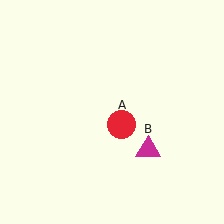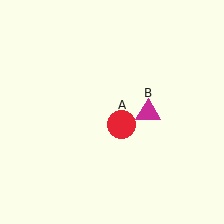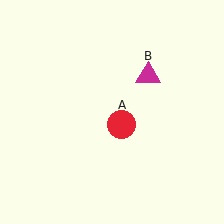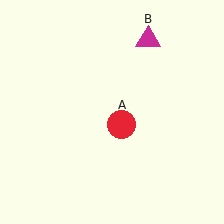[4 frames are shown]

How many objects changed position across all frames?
1 object changed position: magenta triangle (object B).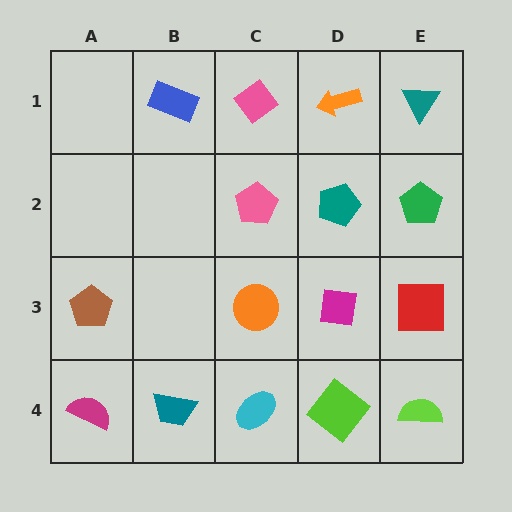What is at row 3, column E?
A red square.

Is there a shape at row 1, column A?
No, that cell is empty.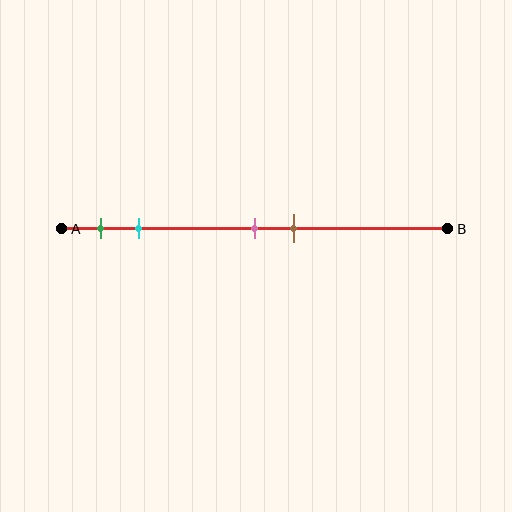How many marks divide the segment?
There are 4 marks dividing the segment.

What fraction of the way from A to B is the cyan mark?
The cyan mark is approximately 20% (0.2) of the way from A to B.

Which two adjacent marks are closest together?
The pink and brown marks are the closest adjacent pair.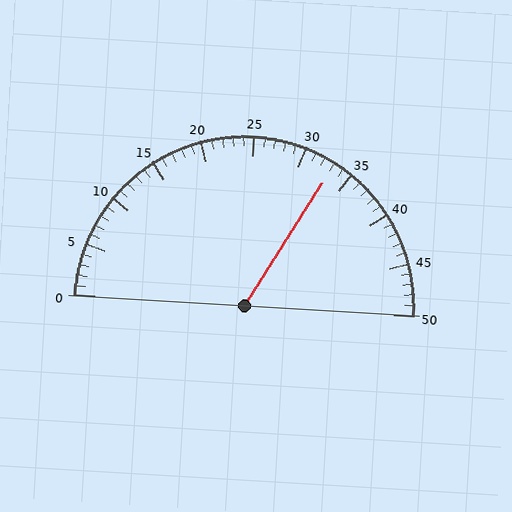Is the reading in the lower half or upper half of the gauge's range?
The reading is in the upper half of the range (0 to 50).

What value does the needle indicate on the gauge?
The needle indicates approximately 33.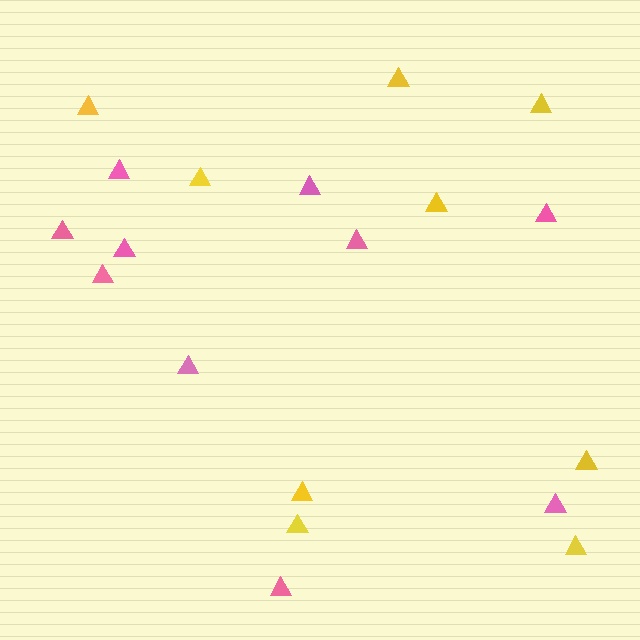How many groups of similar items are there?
There are 2 groups: one group of yellow triangles (9) and one group of pink triangles (10).